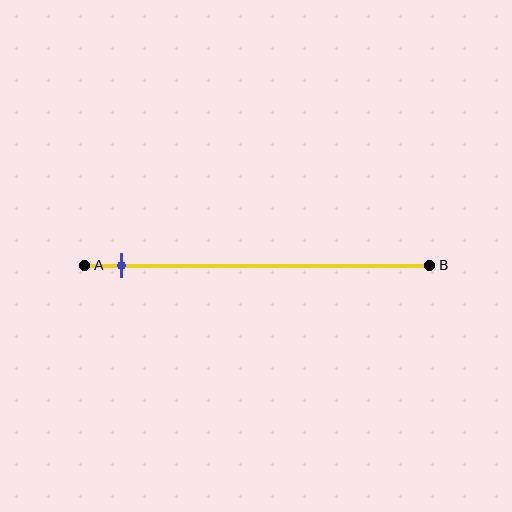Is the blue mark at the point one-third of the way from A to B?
No, the mark is at about 10% from A, not at the 33% one-third point.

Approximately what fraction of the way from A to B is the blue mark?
The blue mark is approximately 10% of the way from A to B.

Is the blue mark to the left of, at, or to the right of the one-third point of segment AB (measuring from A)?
The blue mark is to the left of the one-third point of segment AB.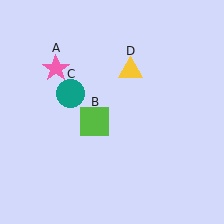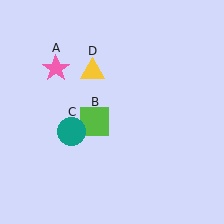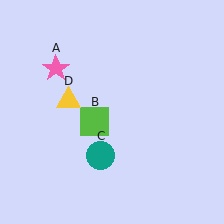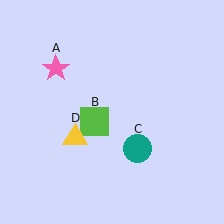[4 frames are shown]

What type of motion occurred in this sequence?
The teal circle (object C), yellow triangle (object D) rotated counterclockwise around the center of the scene.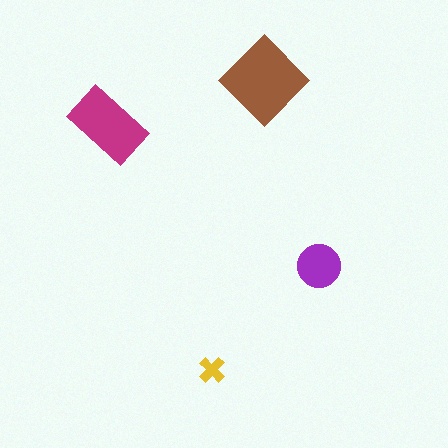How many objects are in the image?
There are 4 objects in the image.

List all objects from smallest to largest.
The yellow cross, the purple circle, the magenta rectangle, the brown diamond.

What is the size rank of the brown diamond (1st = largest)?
1st.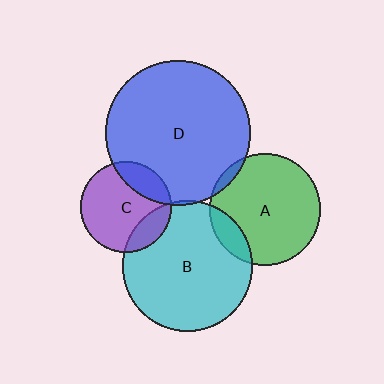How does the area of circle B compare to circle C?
Approximately 2.1 times.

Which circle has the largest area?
Circle D (blue).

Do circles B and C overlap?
Yes.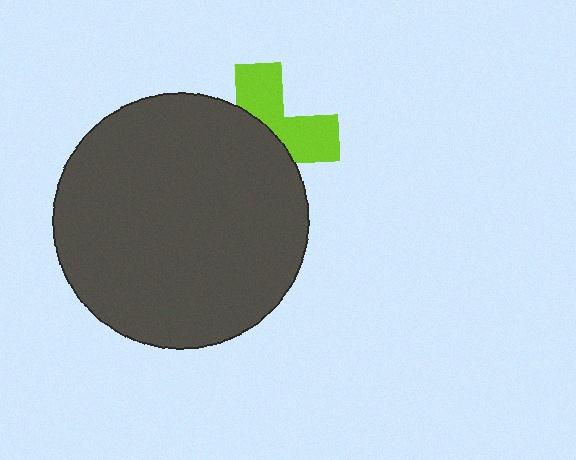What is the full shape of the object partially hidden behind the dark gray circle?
The partially hidden object is a lime cross.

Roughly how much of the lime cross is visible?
A small part of it is visible (roughly 42%).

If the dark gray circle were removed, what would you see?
You would see the complete lime cross.